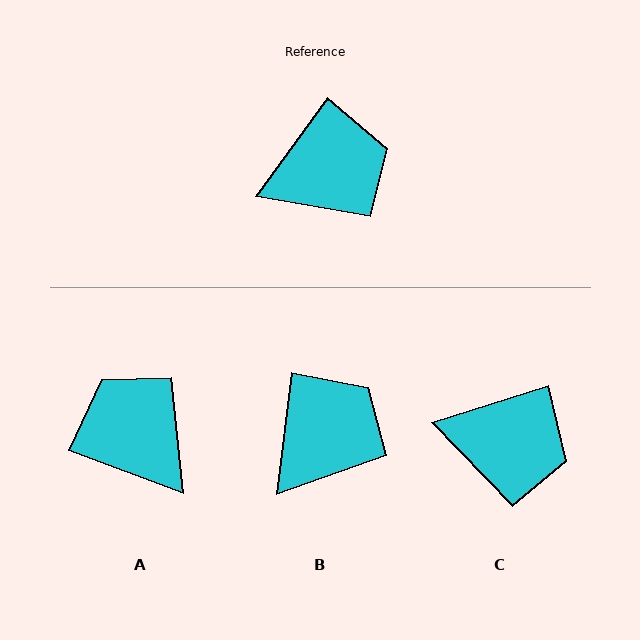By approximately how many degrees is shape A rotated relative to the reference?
Approximately 106 degrees counter-clockwise.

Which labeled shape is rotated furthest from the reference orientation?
A, about 106 degrees away.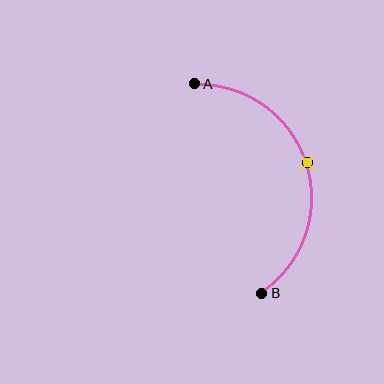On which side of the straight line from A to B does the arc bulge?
The arc bulges to the right of the straight line connecting A and B.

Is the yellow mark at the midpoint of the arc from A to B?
Yes. The yellow mark lies on the arc at equal arc-length from both A and B — it is the arc midpoint.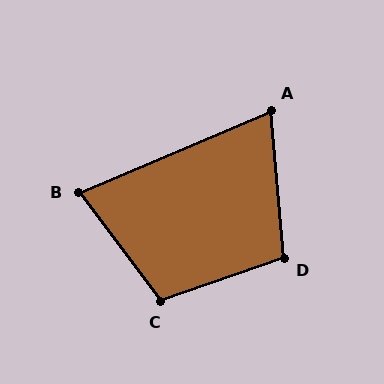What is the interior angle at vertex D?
Approximately 104 degrees (obtuse).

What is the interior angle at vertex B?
Approximately 76 degrees (acute).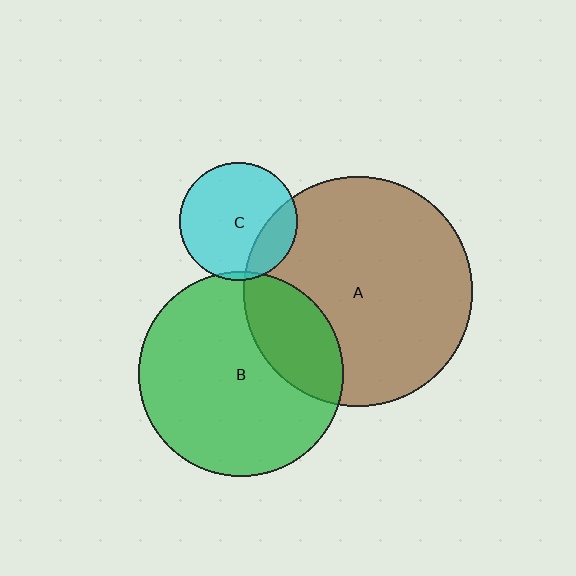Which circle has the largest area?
Circle A (brown).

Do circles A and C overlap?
Yes.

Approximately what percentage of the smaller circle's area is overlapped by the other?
Approximately 20%.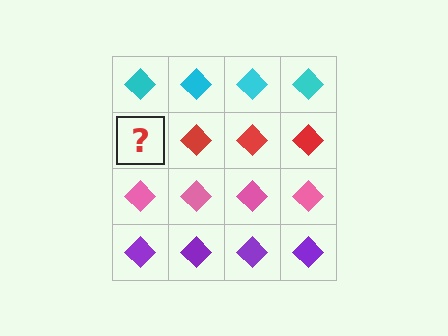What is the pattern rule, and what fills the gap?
The rule is that each row has a consistent color. The gap should be filled with a red diamond.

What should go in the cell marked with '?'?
The missing cell should contain a red diamond.